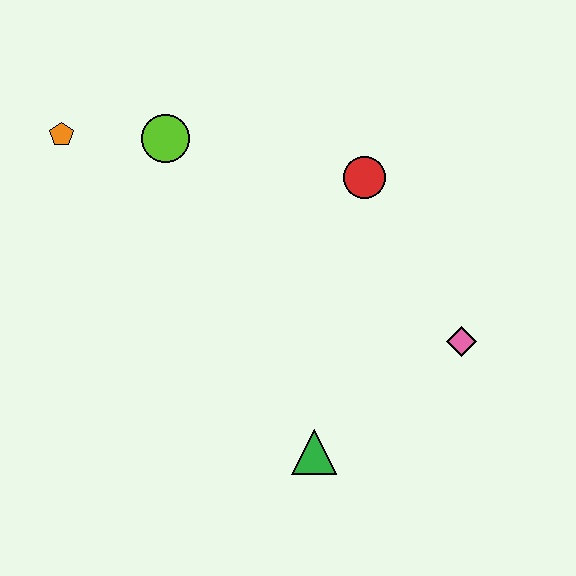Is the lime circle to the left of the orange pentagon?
No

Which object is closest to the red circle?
The pink diamond is closest to the red circle.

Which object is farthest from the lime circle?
The pink diamond is farthest from the lime circle.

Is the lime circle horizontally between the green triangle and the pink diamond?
No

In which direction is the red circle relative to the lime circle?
The red circle is to the right of the lime circle.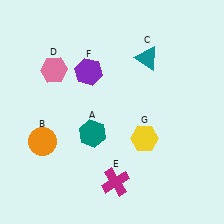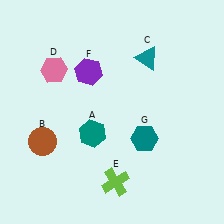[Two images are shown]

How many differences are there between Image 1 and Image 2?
There are 3 differences between the two images.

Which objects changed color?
B changed from orange to brown. E changed from magenta to lime. G changed from yellow to teal.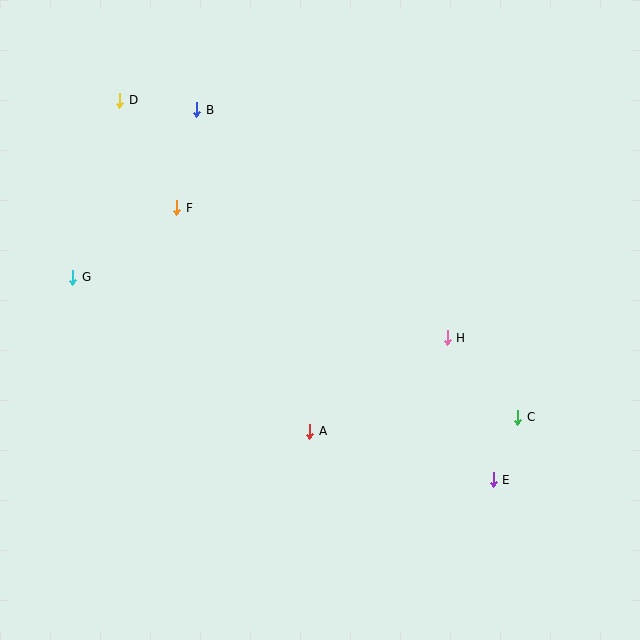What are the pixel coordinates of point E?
Point E is at (493, 480).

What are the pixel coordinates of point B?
Point B is at (197, 110).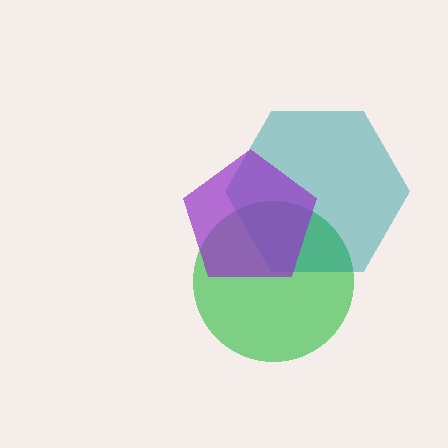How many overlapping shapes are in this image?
There are 3 overlapping shapes in the image.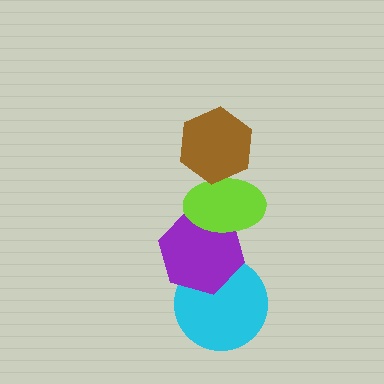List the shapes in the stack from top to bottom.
From top to bottom: the brown hexagon, the lime ellipse, the purple hexagon, the cyan circle.